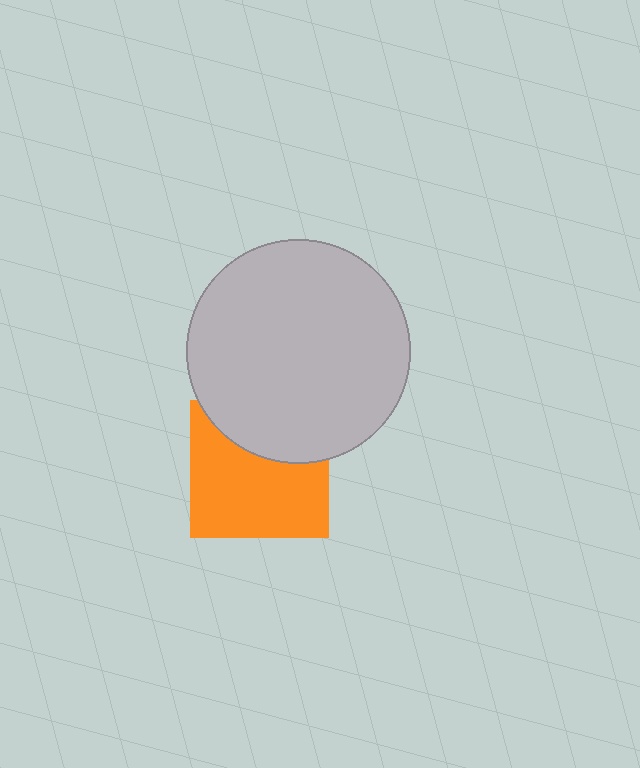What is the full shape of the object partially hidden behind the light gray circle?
The partially hidden object is an orange square.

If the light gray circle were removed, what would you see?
You would see the complete orange square.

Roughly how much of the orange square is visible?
Most of it is visible (roughly 66%).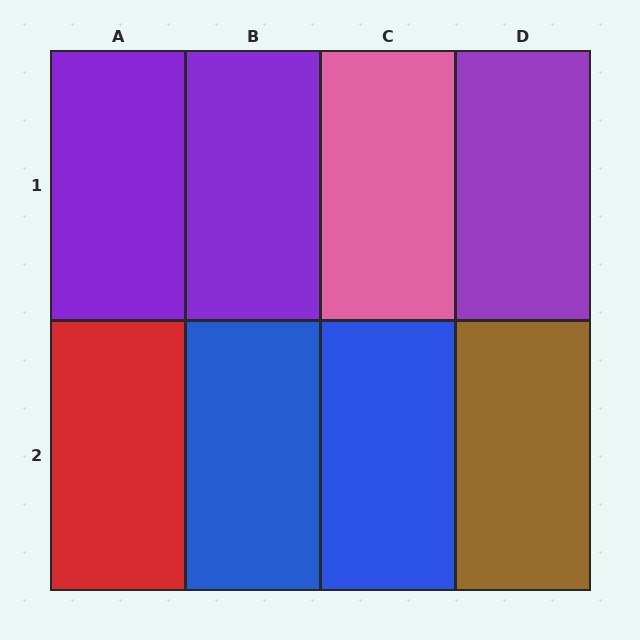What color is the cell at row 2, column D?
Brown.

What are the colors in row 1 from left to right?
Purple, purple, pink, purple.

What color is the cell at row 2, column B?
Blue.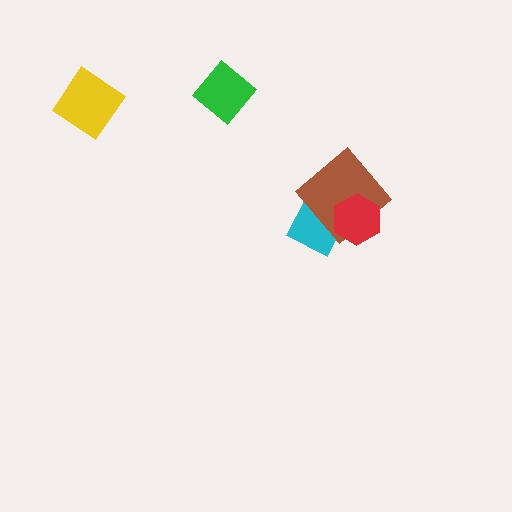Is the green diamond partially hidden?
No, no other shape covers it.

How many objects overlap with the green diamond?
0 objects overlap with the green diamond.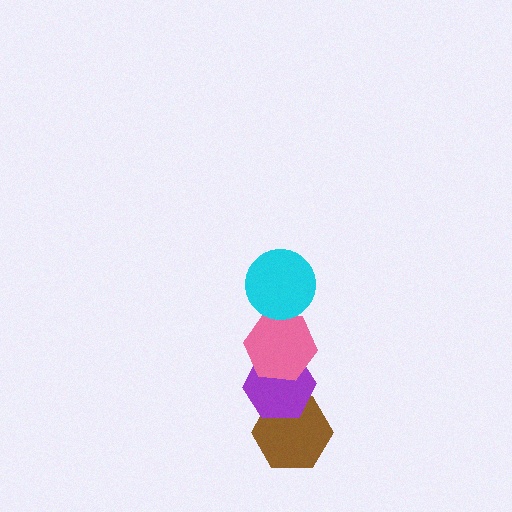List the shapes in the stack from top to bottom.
From top to bottom: the cyan circle, the pink hexagon, the purple hexagon, the brown hexagon.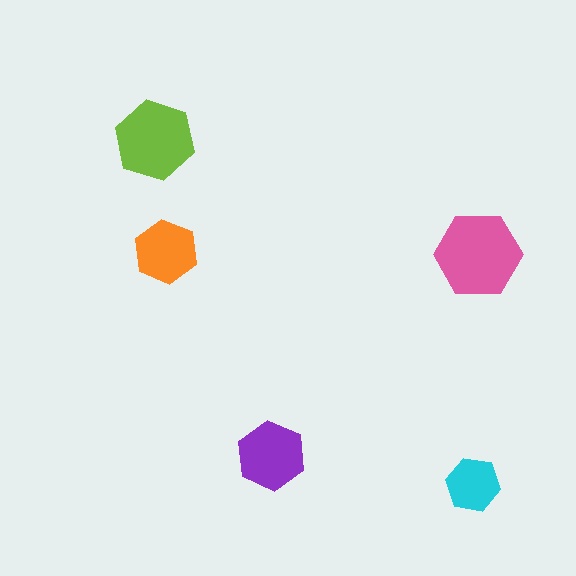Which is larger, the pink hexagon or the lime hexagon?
The pink one.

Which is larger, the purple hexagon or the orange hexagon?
The purple one.